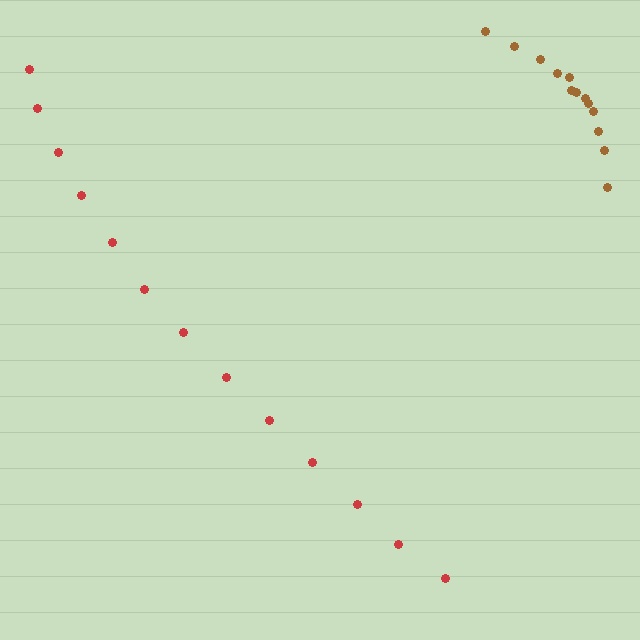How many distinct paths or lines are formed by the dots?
There are 2 distinct paths.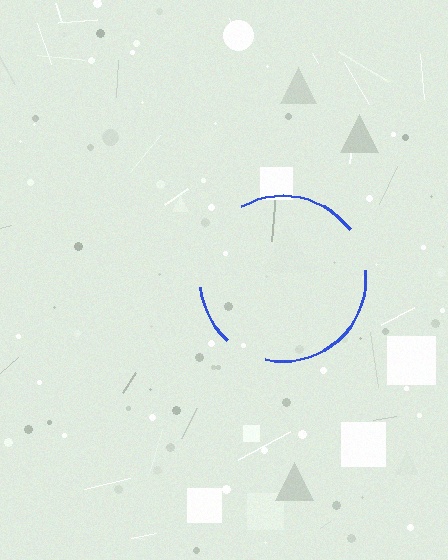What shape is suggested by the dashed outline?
The dashed outline suggests a circle.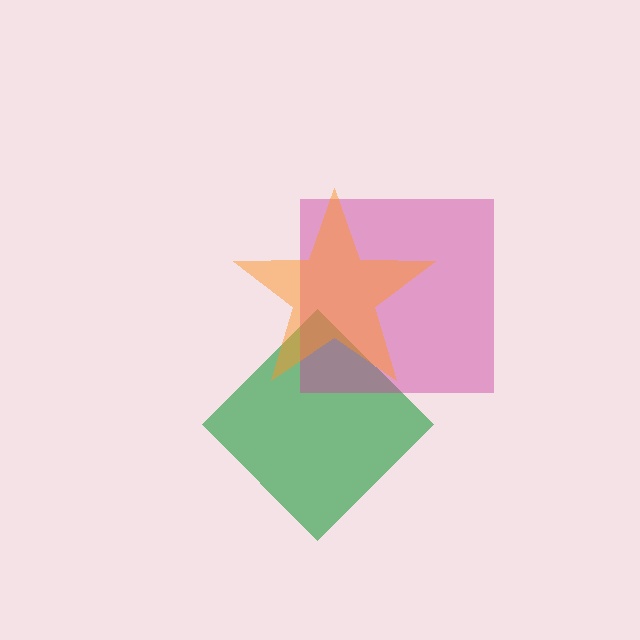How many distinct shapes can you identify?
There are 3 distinct shapes: a green diamond, a magenta square, an orange star.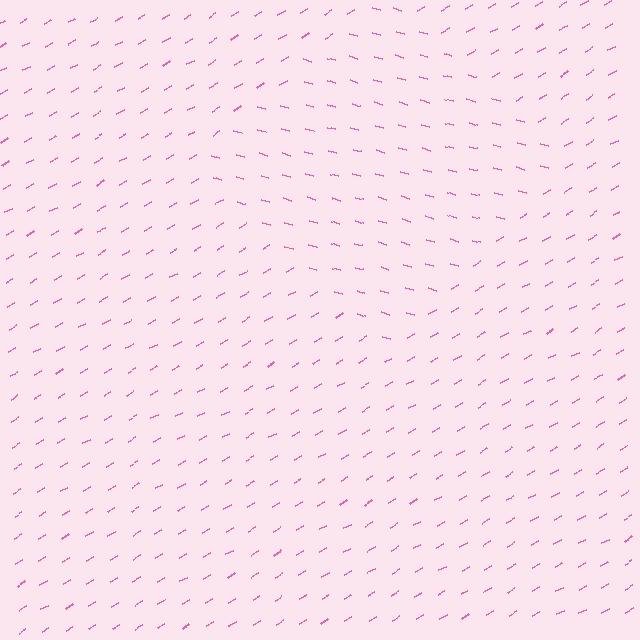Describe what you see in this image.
The image is filled with small pink line segments. A diamond region in the image has lines oriented differently from the surrounding lines, creating a visible texture boundary.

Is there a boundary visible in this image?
Yes, there is a texture boundary formed by a change in line orientation.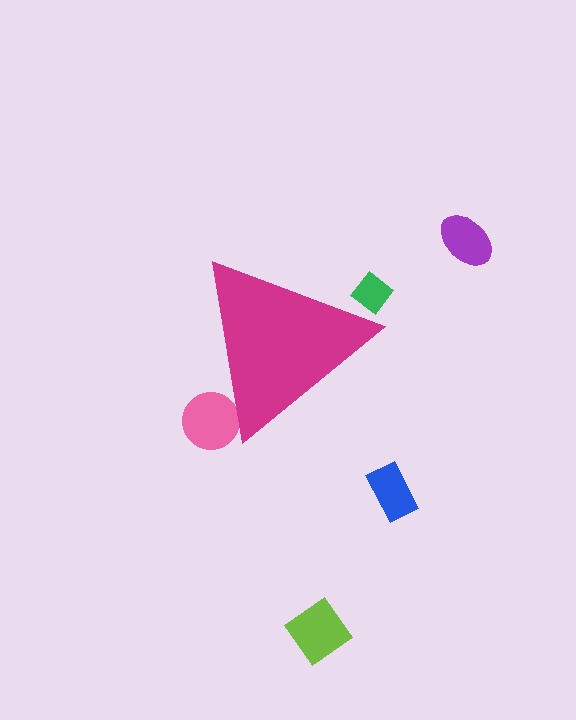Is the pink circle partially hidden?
Yes, the pink circle is partially hidden behind the magenta triangle.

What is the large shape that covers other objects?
A magenta triangle.